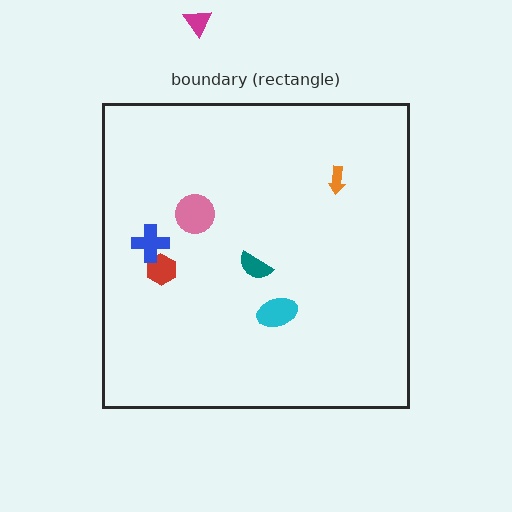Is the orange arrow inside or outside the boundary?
Inside.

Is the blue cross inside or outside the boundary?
Inside.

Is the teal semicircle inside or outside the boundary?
Inside.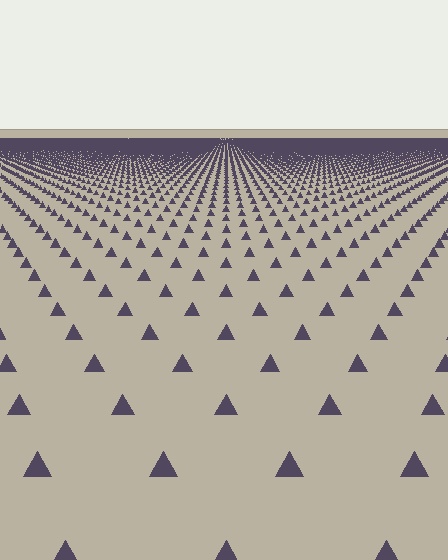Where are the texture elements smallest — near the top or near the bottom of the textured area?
Near the top.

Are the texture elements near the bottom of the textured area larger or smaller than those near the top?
Larger. Near the bottom, elements are closer to the viewer and appear at a bigger on-screen size.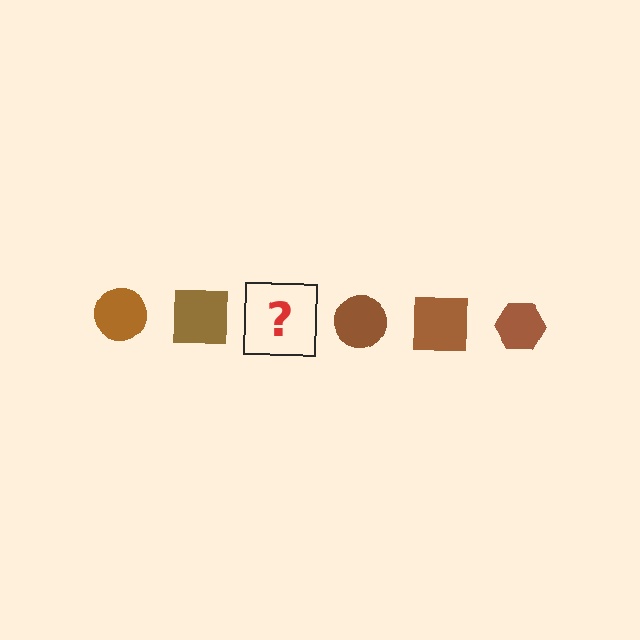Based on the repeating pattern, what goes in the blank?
The blank should be a brown hexagon.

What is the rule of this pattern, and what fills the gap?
The rule is that the pattern cycles through circle, square, hexagon shapes in brown. The gap should be filled with a brown hexagon.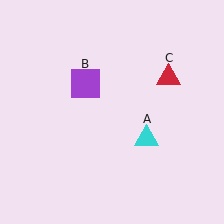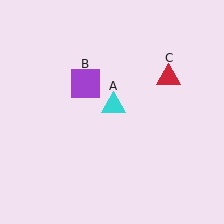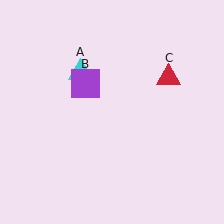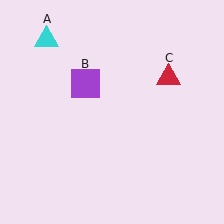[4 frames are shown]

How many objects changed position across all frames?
1 object changed position: cyan triangle (object A).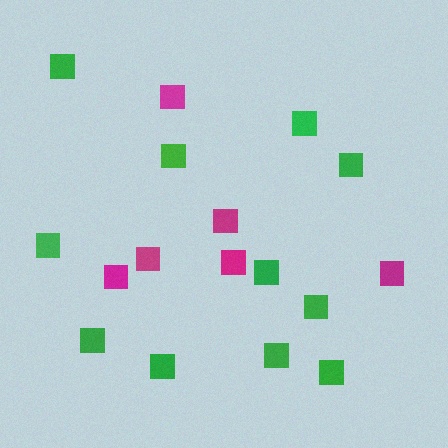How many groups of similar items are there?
There are 2 groups: one group of magenta squares (6) and one group of green squares (11).